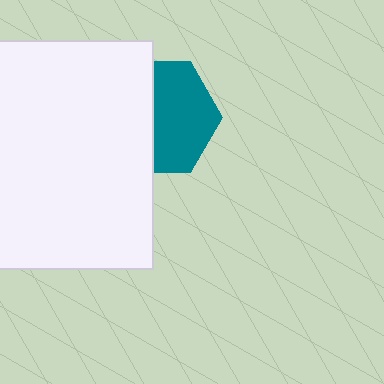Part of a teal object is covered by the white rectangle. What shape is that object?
It is a hexagon.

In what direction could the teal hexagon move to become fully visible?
The teal hexagon could move right. That would shift it out from behind the white rectangle entirely.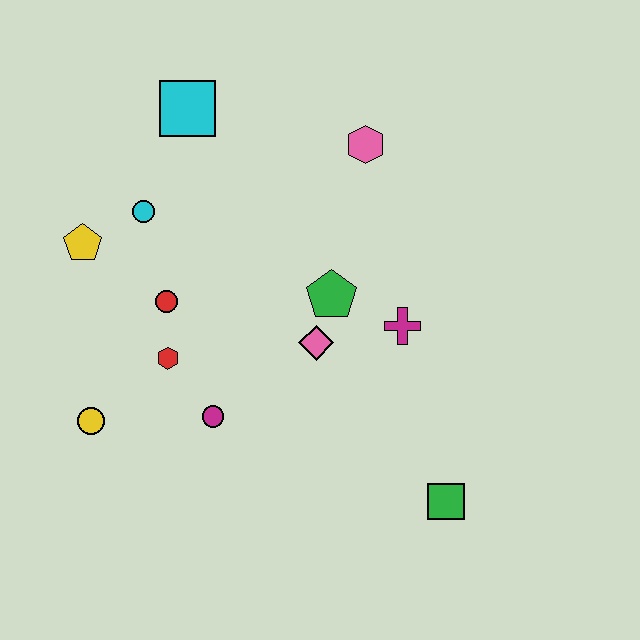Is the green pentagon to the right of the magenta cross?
No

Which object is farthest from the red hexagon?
The green square is farthest from the red hexagon.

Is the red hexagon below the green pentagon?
Yes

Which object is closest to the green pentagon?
The pink diamond is closest to the green pentagon.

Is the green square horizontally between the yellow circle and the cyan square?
No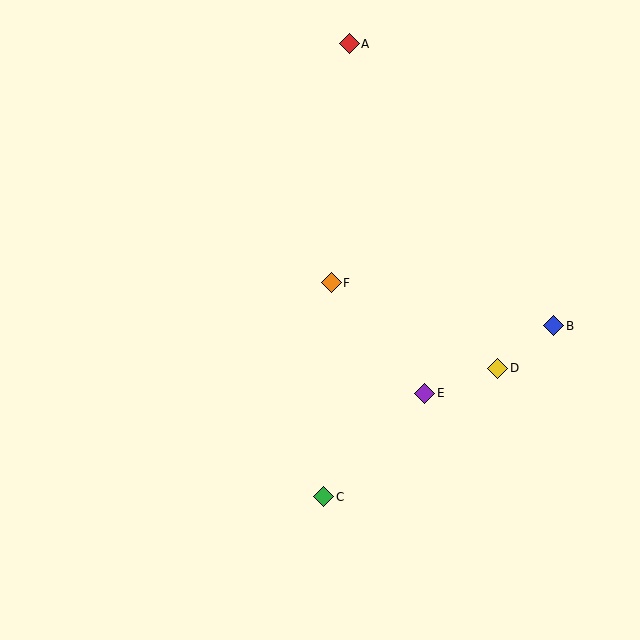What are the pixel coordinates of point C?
Point C is at (324, 497).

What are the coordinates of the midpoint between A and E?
The midpoint between A and E is at (387, 218).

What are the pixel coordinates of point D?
Point D is at (498, 368).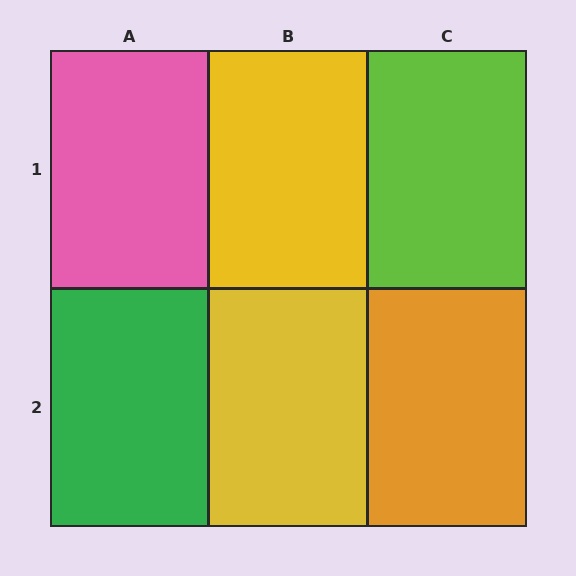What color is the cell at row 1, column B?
Yellow.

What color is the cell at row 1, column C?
Lime.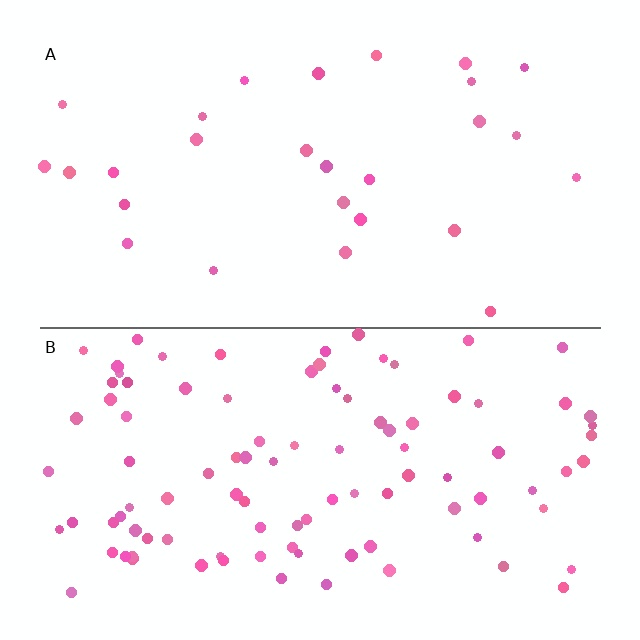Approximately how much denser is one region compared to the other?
Approximately 3.6× — region B over region A.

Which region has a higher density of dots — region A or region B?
B (the bottom).